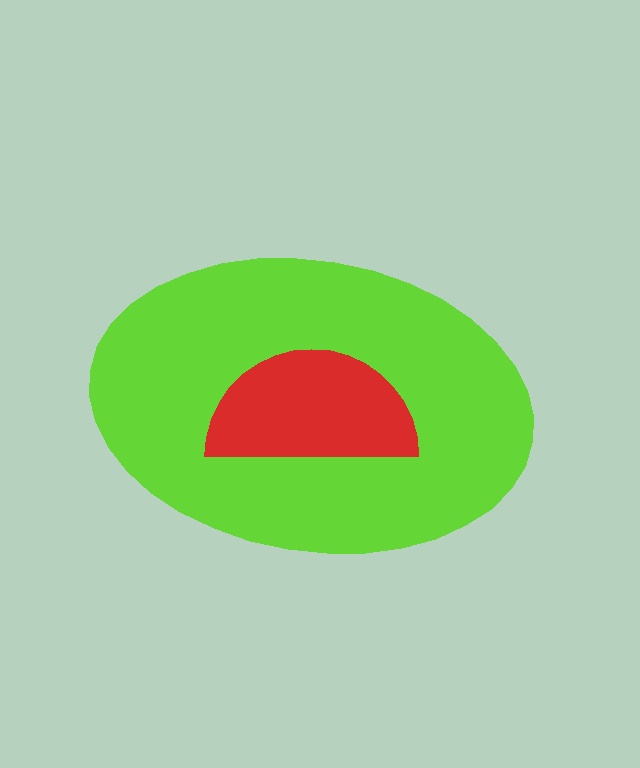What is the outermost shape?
The lime ellipse.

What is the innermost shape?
The red semicircle.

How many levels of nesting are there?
2.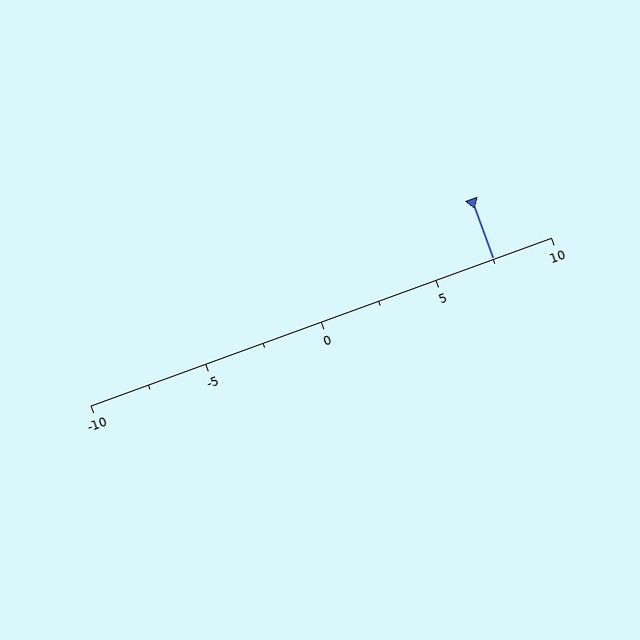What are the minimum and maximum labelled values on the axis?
The axis runs from -10 to 10.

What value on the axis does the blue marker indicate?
The marker indicates approximately 7.5.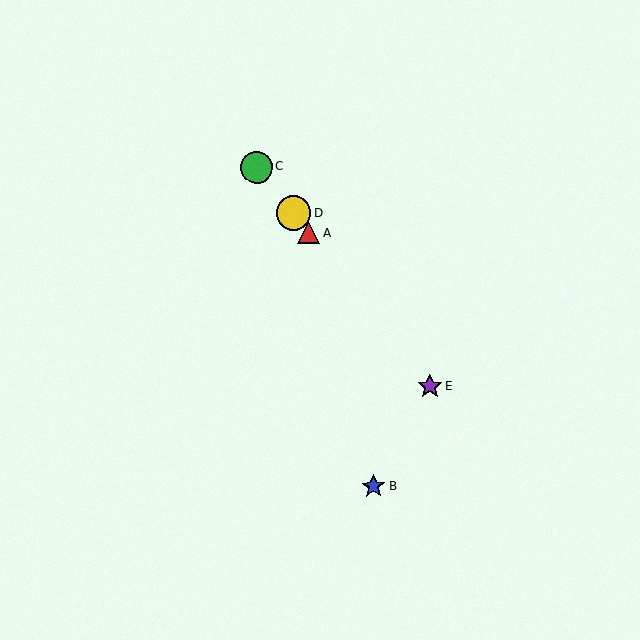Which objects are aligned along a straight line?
Objects A, C, D, E are aligned along a straight line.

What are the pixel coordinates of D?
Object D is at (293, 213).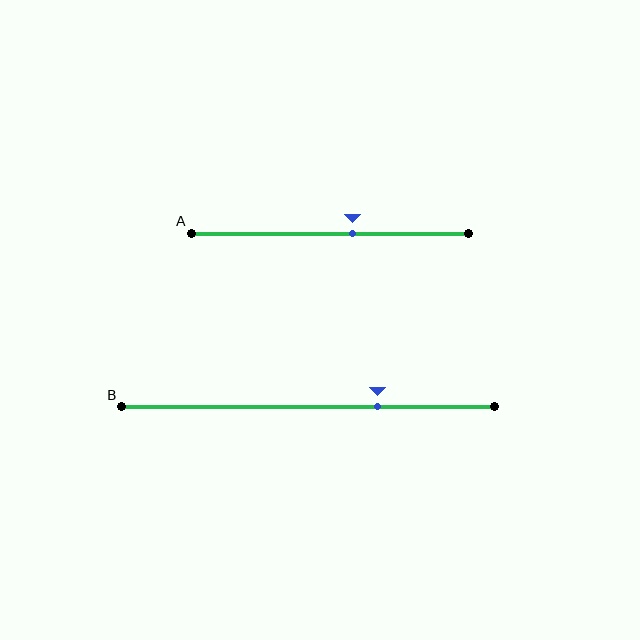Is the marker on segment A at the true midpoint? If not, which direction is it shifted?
No, the marker on segment A is shifted to the right by about 8% of the segment length.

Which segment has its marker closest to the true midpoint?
Segment A has its marker closest to the true midpoint.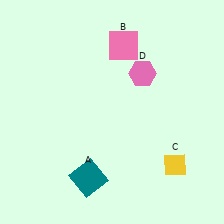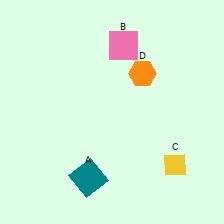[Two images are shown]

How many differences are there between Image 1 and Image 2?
There is 1 difference between the two images.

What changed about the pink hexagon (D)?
In Image 1, D is pink. In Image 2, it changed to orange.